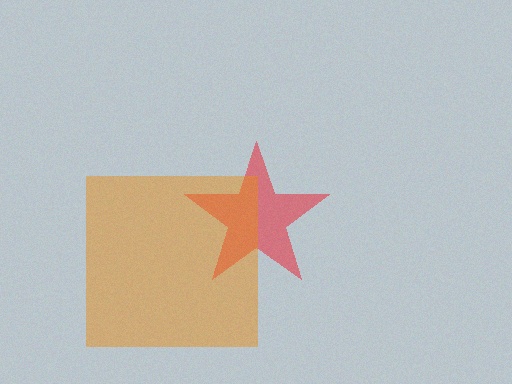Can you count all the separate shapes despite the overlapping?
Yes, there are 2 separate shapes.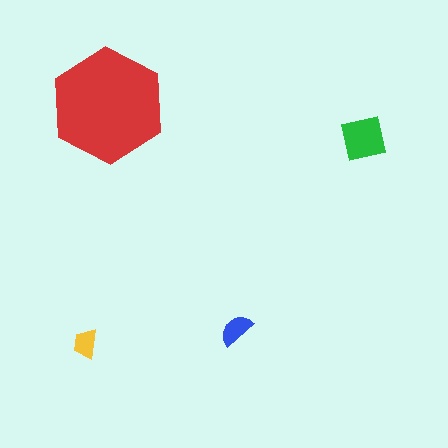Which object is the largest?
The red hexagon.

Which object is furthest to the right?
The green square is rightmost.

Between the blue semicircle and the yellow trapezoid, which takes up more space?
The blue semicircle.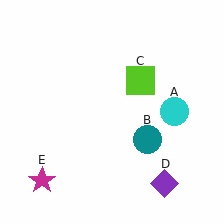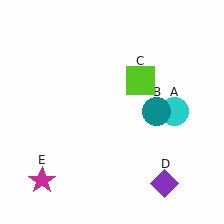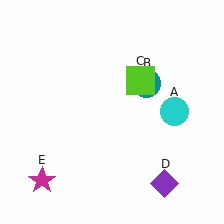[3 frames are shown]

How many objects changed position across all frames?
1 object changed position: teal circle (object B).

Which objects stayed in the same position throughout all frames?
Cyan circle (object A) and lime square (object C) and purple diamond (object D) and magenta star (object E) remained stationary.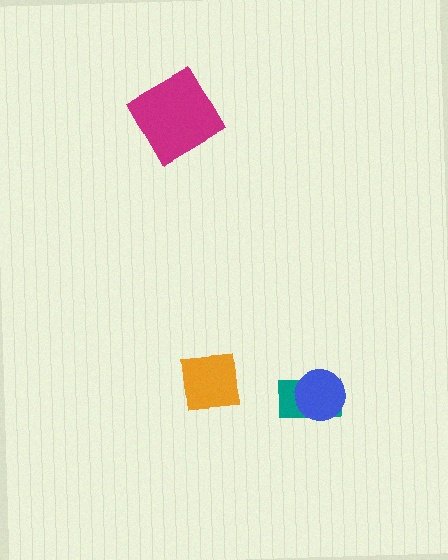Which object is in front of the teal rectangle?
The blue circle is in front of the teal rectangle.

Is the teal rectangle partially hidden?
Yes, it is partially covered by another shape.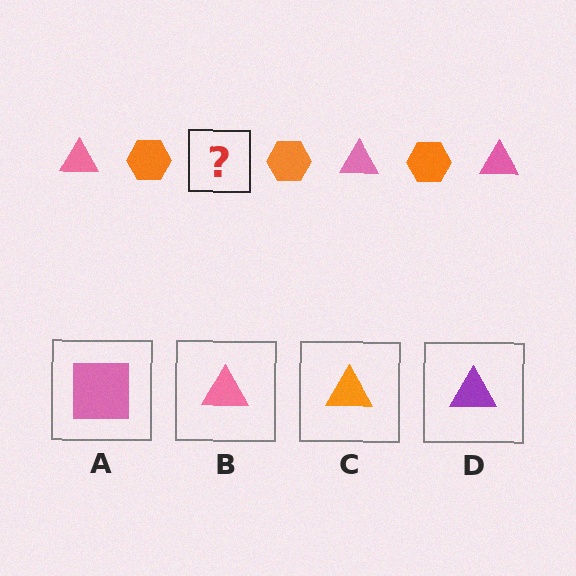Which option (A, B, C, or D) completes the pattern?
B.